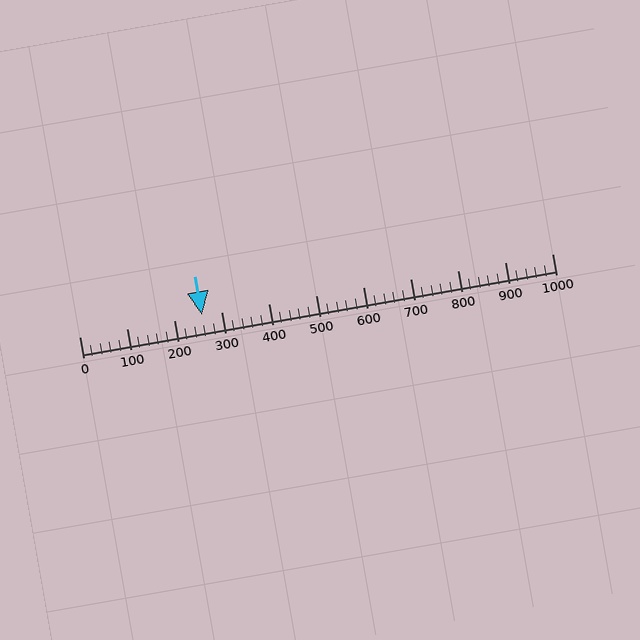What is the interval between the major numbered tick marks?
The major tick marks are spaced 100 units apart.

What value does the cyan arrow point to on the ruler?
The cyan arrow points to approximately 260.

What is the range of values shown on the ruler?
The ruler shows values from 0 to 1000.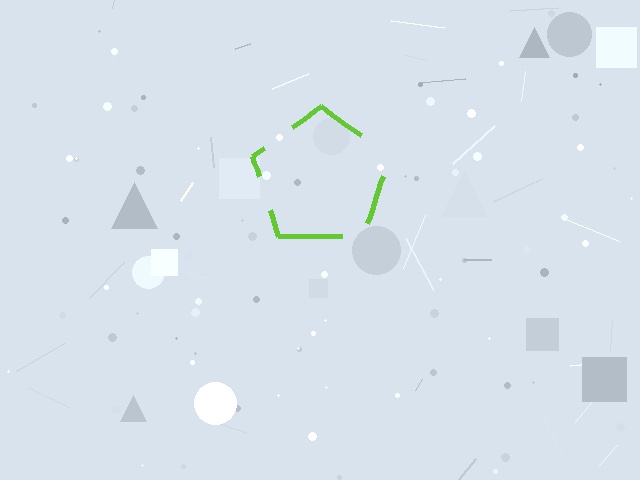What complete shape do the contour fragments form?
The contour fragments form a pentagon.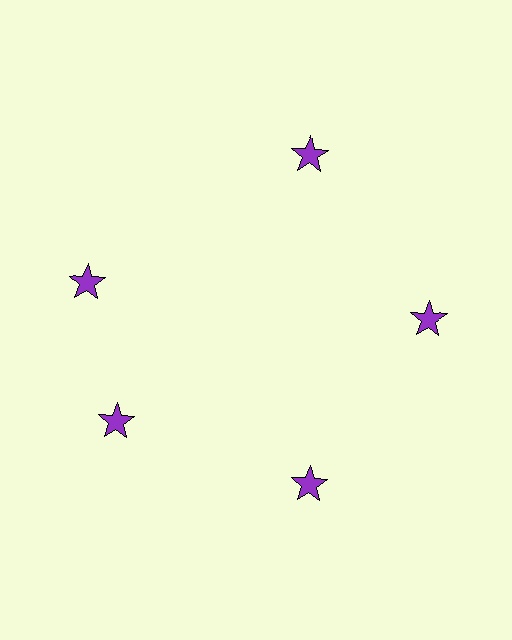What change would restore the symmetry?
The symmetry would be restored by rotating it back into even spacing with its neighbors so that all 5 stars sit at equal angles and equal distance from the center.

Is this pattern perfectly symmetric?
No. The 5 purple stars are arranged in a ring, but one element near the 10 o'clock position is rotated out of alignment along the ring, breaking the 5-fold rotational symmetry.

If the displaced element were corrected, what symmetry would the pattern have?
It would have 5-fold rotational symmetry — the pattern would map onto itself every 72 degrees.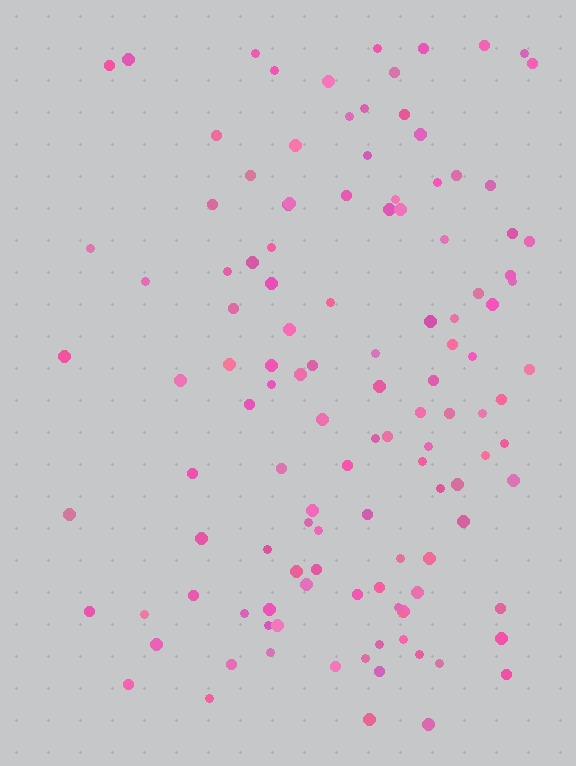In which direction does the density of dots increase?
From left to right, with the right side densest.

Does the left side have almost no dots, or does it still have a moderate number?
Still a moderate number, just noticeably fewer than the right.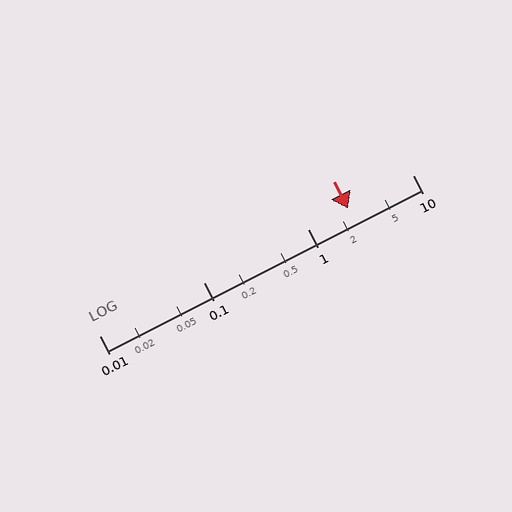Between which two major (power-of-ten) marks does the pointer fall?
The pointer is between 1 and 10.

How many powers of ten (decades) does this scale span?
The scale spans 3 decades, from 0.01 to 10.